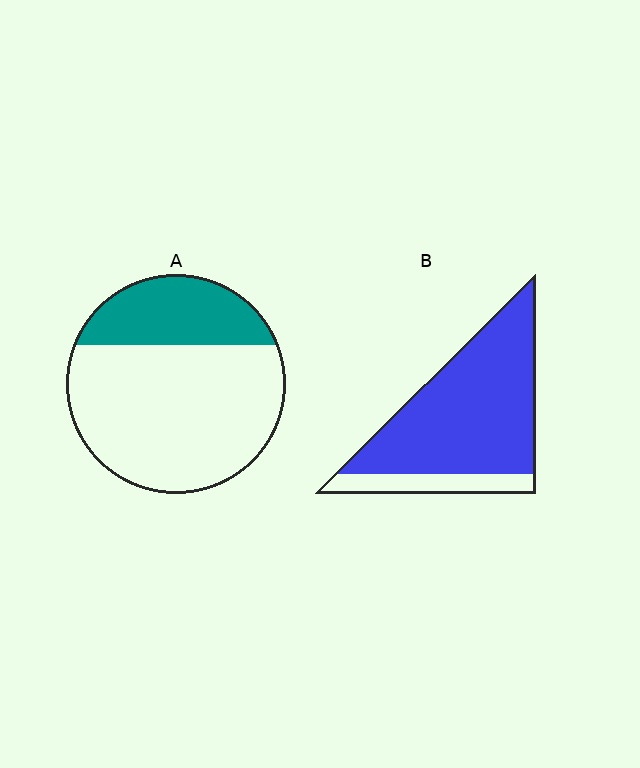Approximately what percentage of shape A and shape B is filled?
A is approximately 30% and B is approximately 85%.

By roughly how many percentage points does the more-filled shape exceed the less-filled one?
By roughly 55 percentage points (B over A).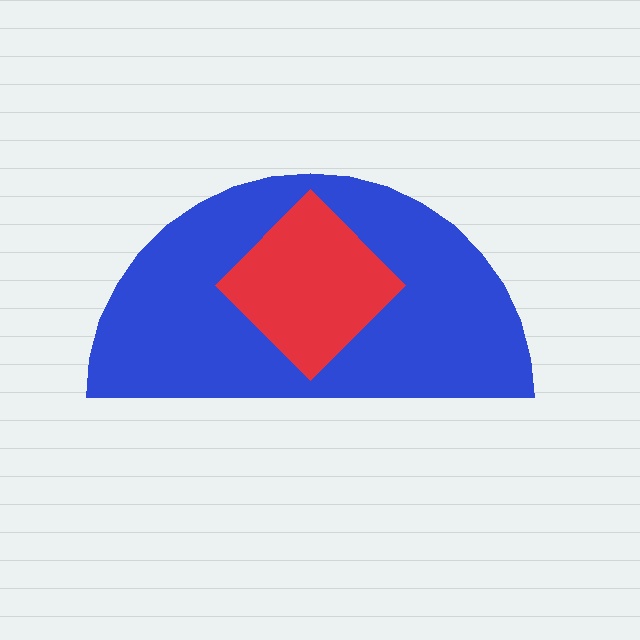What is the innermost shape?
The red diamond.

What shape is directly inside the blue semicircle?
The red diamond.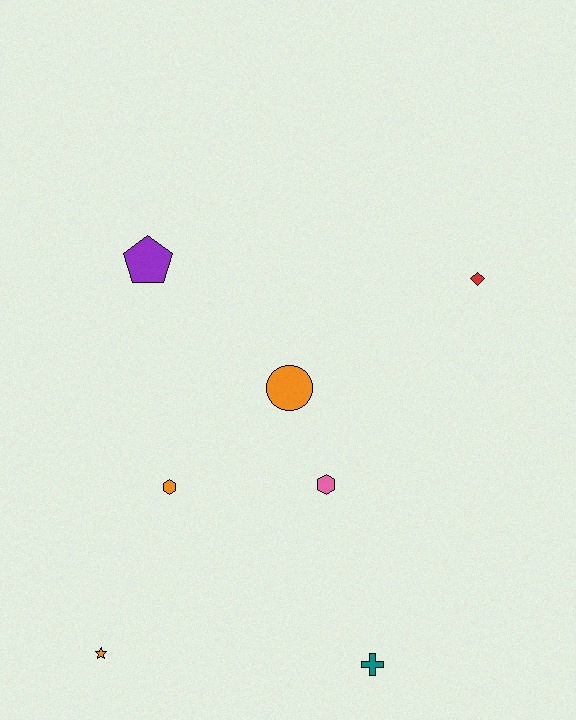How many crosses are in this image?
There is 1 cross.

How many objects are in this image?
There are 7 objects.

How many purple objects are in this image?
There is 1 purple object.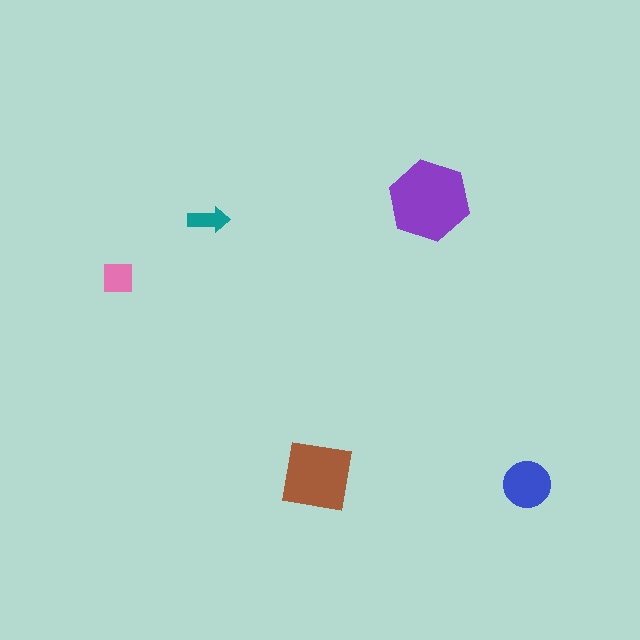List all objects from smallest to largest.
The teal arrow, the pink square, the blue circle, the brown square, the purple hexagon.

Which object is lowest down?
The blue circle is bottommost.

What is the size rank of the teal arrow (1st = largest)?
5th.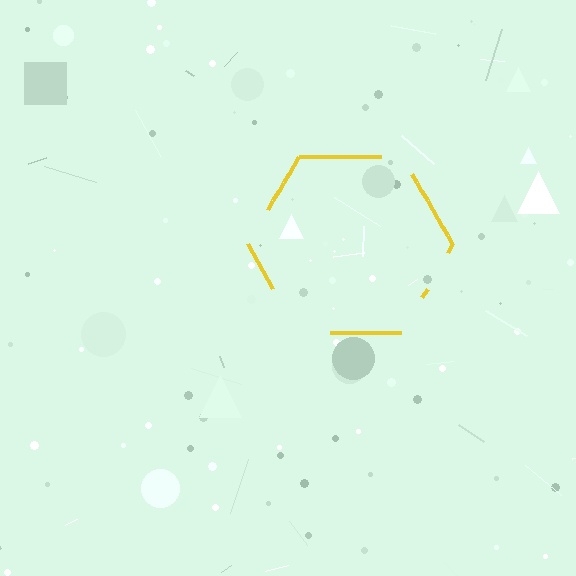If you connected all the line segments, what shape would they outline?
They would outline a hexagon.